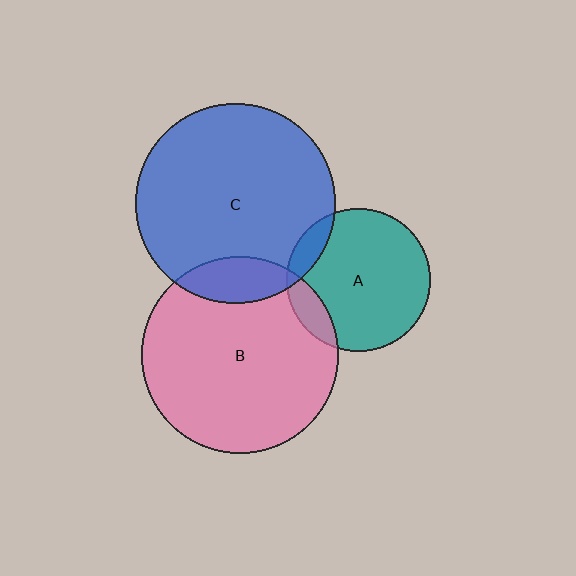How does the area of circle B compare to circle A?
Approximately 1.9 times.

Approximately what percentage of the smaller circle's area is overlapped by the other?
Approximately 10%.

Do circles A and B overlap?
Yes.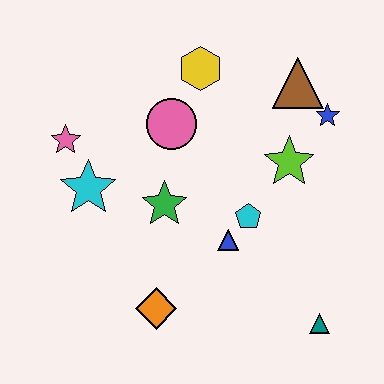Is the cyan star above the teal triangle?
Yes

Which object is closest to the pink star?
The cyan star is closest to the pink star.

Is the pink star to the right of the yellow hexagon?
No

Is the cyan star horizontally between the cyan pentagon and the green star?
No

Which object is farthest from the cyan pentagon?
The pink star is farthest from the cyan pentagon.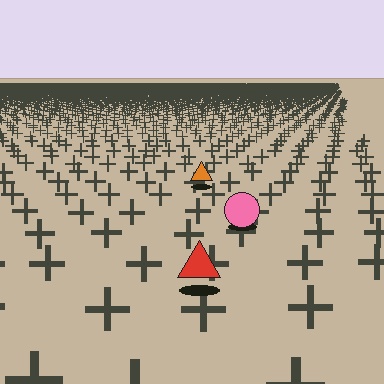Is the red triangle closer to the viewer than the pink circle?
Yes. The red triangle is closer — you can tell from the texture gradient: the ground texture is coarser near it.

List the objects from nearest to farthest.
From nearest to farthest: the red triangle, the pink circle, the orange triangle.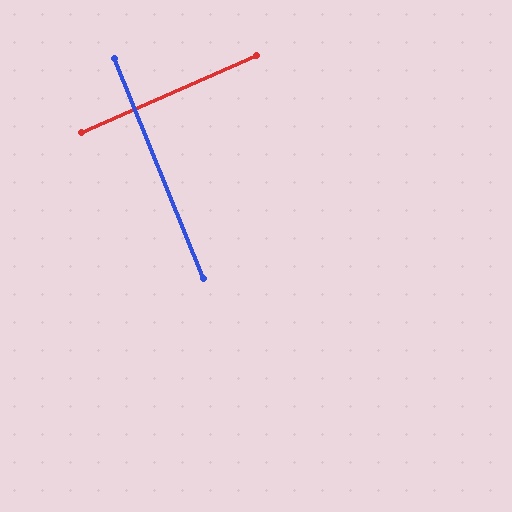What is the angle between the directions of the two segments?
Approximately 88 degrees.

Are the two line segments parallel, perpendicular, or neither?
Perpendicular — they meet at approximately 88°.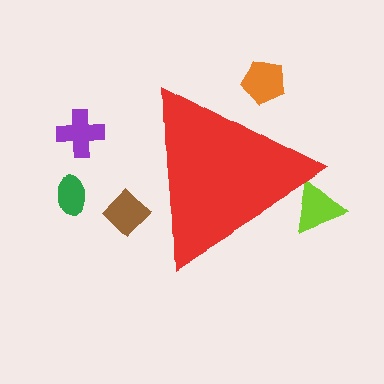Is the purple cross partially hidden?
No, the purple cross is fully visible.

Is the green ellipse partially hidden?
No, the green ellipse is fully visible.